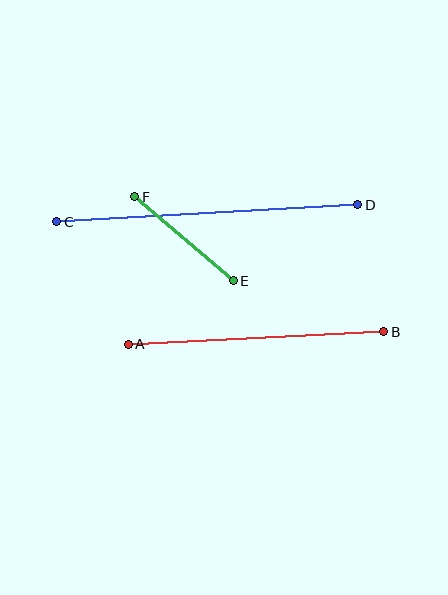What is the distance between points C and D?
The distance is approximately 301 pixels.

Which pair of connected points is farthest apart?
Points C and D are farthest apart.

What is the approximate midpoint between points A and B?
The midpoint is at approximately (256, 338) pixels.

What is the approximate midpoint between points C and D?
The midpoint is at approximately (207, 213) pixels.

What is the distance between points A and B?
The distance is approximately 256 pixels.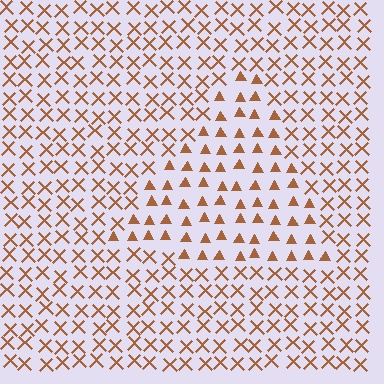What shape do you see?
I see a triangle.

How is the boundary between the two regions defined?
The boundary is defined by a change in element shape: triangles inside vs. X marks outside. All elements share the same color and spacing.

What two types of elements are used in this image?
The image uses triangles inside the triangle region and X marks outside it.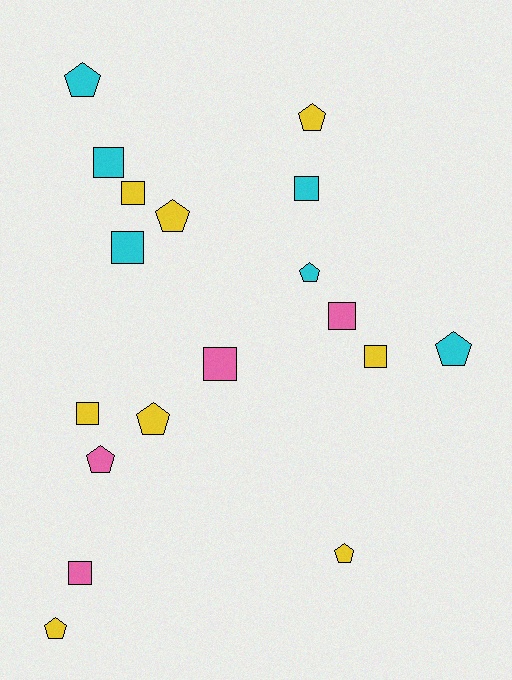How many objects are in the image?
There are 18 objects.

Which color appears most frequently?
Yellow, with 8 objects.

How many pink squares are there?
There are 3 pink squares.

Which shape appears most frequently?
Square, with 9 objects.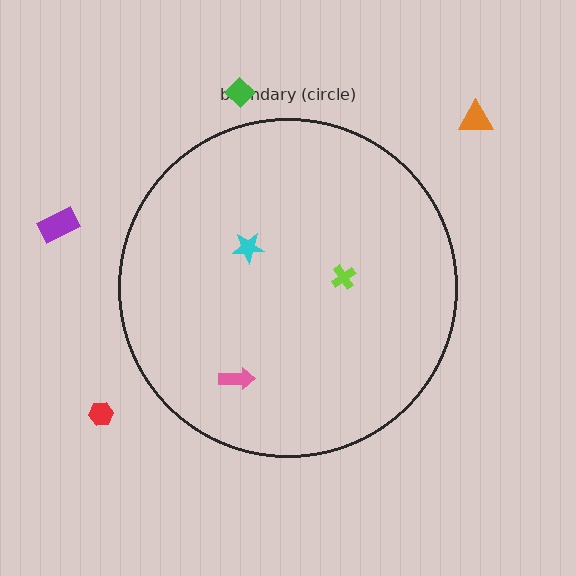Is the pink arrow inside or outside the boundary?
Inside.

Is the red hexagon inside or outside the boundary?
Outside.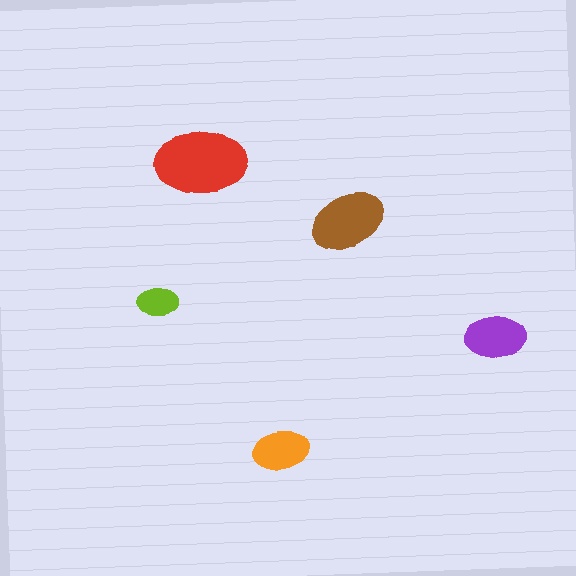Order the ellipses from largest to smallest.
the red one, the brown one, the purple one, the orange one, the lime one.